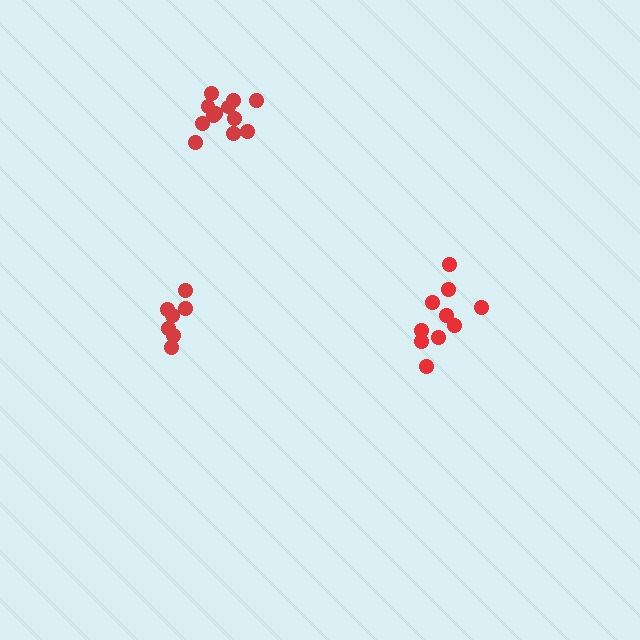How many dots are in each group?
Group 1: 7 dots, Group 2: 10 dots, Group 3: 12 dots (29 total).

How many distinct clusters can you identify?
There are 3 distinct clusters.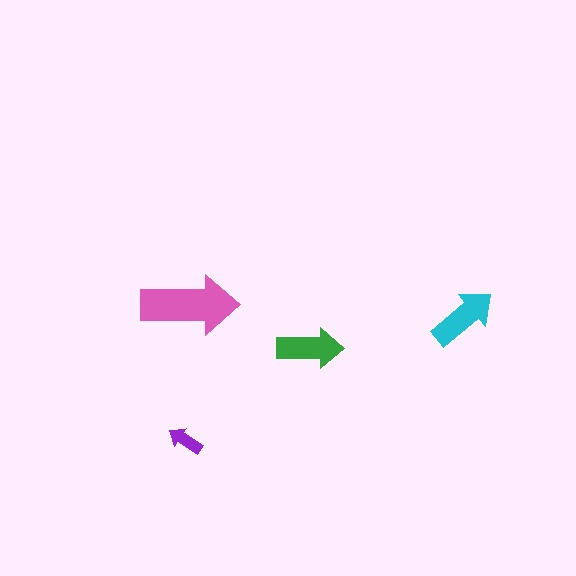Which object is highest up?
The pink arrow is topmost.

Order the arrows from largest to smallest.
the pink one, the cyan one, the green one, the purple one.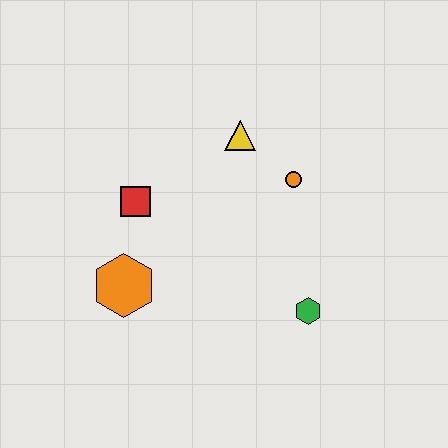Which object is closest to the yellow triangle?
The orange circle is closest to the yellow triangle.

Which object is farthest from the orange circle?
The orange hexagon is farthest from the orange circle.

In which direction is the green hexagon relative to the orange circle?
The green hexagon is below the orange circle.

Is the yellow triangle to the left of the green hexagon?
Yes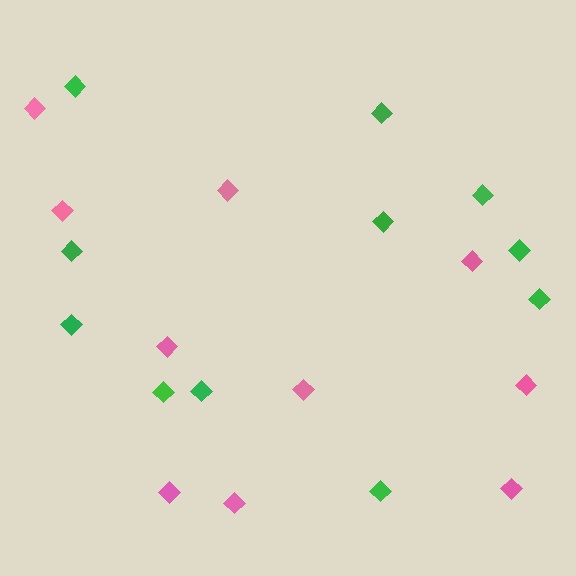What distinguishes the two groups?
There are 2 groups: one group of green diamonds (11) and one group of pink diamonds (10).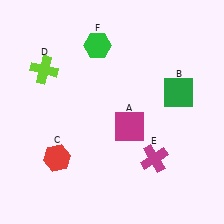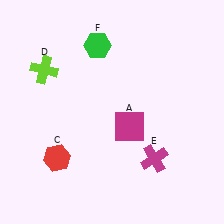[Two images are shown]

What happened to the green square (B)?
The green square (B) was removed in Image 2. It was in the top-right area of Image 1.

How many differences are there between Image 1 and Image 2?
There is 1 difference between the two images.